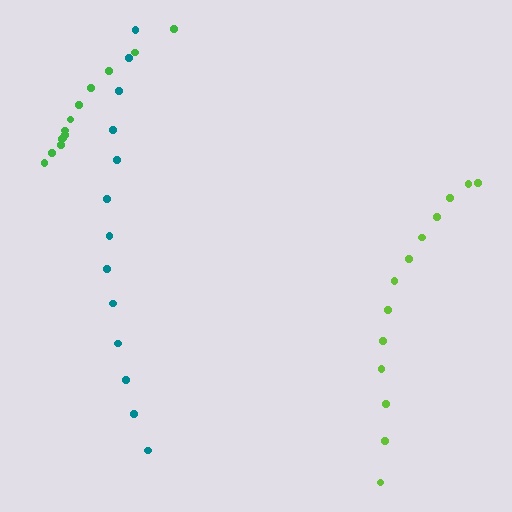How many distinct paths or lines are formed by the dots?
There are 3 distinct paths.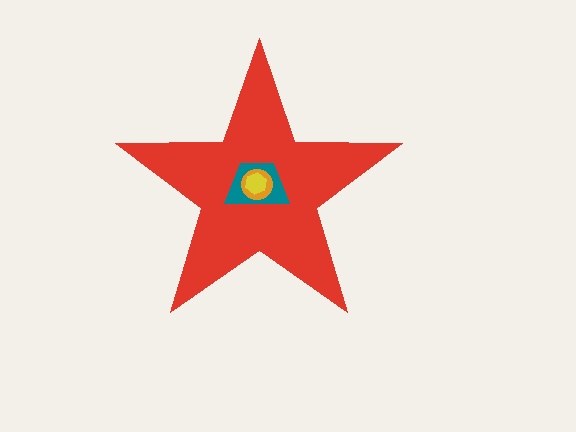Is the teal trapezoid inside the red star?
Yes.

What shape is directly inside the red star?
The teal trapezoid.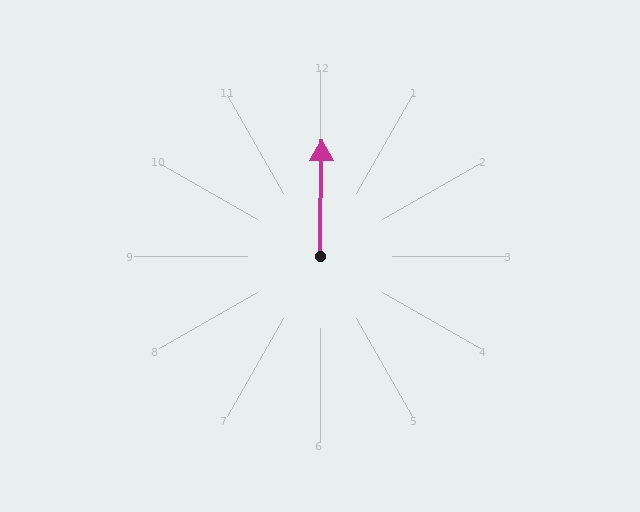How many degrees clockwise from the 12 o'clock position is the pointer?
Approximately 1 degrees.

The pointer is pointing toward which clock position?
Roughly 12 o'clock.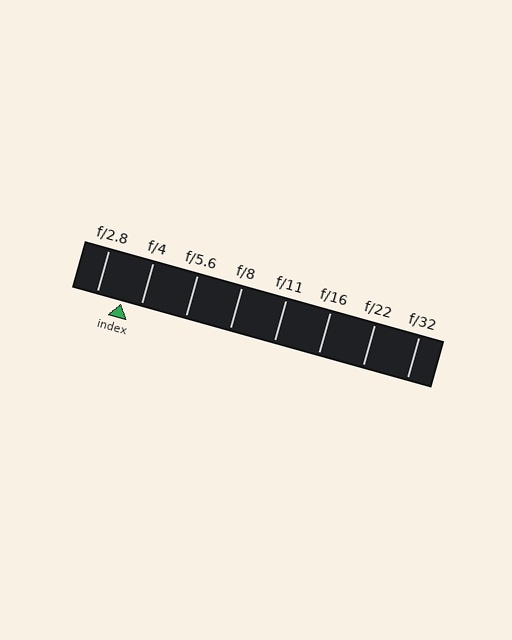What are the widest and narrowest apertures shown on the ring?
The widest aperture shown is f/2.8 and the narrowest is f/32.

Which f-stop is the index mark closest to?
The index mark is closest to f/4.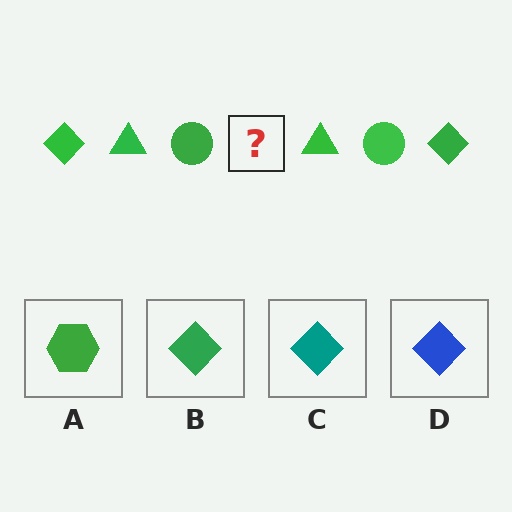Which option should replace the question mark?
Option B.